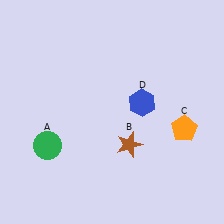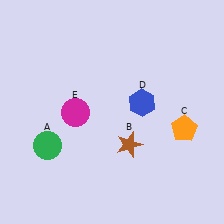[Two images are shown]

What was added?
A magenta circle (E) was added in Image 2.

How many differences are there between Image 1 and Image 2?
There is 1 difference between the two images.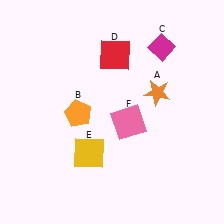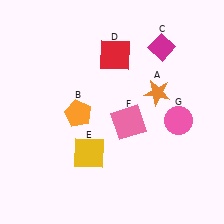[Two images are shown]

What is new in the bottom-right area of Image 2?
A pink circle (G) was added in the bottom-right area of Image 2.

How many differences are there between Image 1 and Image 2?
There is 1 difference between the two images.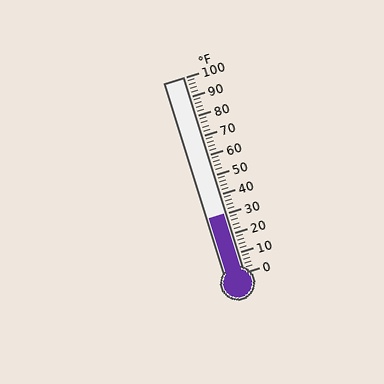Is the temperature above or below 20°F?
The temperature is above 20°F.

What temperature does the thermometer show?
The thermometer shows approximately 30°F.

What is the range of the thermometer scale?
The thermometer scale ranges from 0°F to 100°F.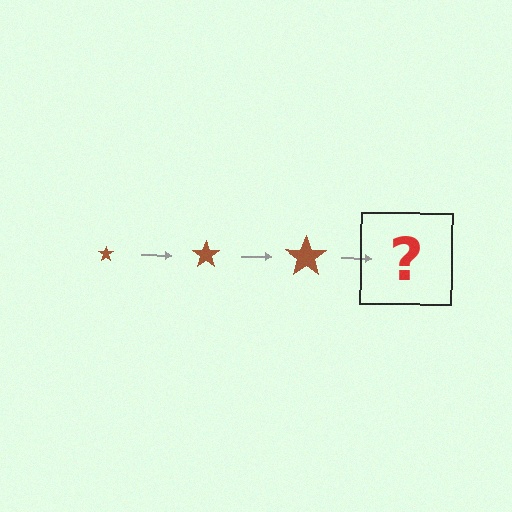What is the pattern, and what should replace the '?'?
The pattern is that the star gets progressively larger each step. The '?' should be a brown star, larger than the previous one.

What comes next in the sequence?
The next element should be a brown star, larger than the previous one.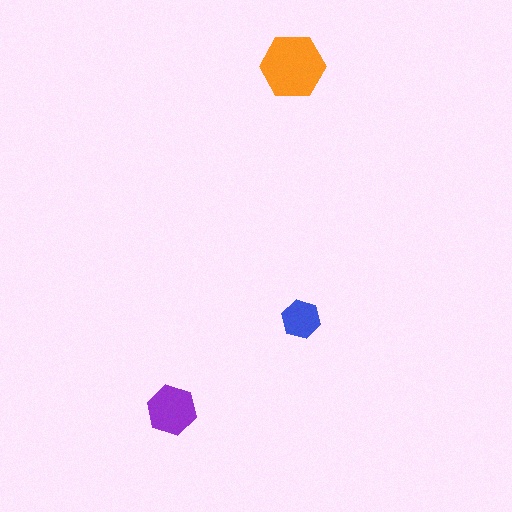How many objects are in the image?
There are 3 objects in the image.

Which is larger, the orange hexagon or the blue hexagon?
The orange one.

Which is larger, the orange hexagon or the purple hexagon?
The orange one.